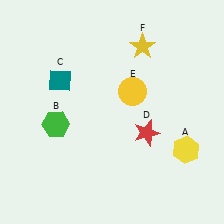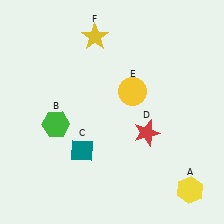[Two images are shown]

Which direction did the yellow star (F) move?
The yellow star (F) moved left.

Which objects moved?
The objects that moved are: the yellow hexagon (A), the teal diamond (C), the yellow star (F).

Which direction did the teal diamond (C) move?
The teal diamond (C) moved down.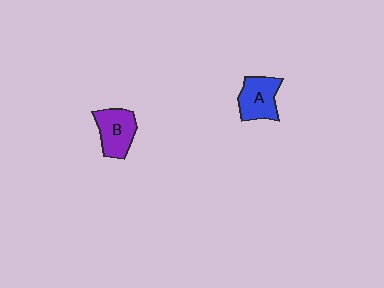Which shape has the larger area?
Shape B (purple).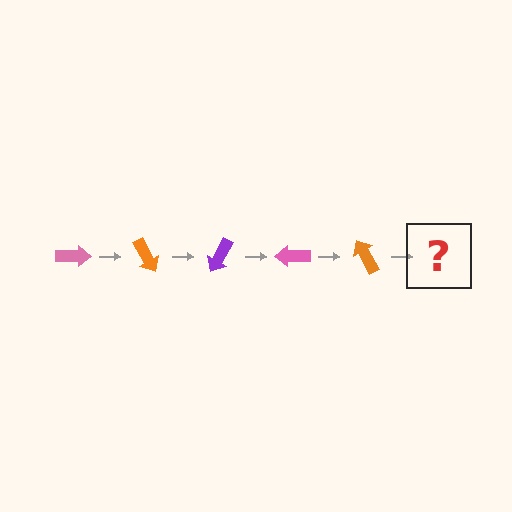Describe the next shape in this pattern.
It should be a purple arrow, rotated 300 degrees from the start.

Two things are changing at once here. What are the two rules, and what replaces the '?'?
The two rules are that it rotates 60 degrees each step and the color cycles through pink, orange, and purple. The '?' should be a purple arrow, rotated 300 degrees from the start.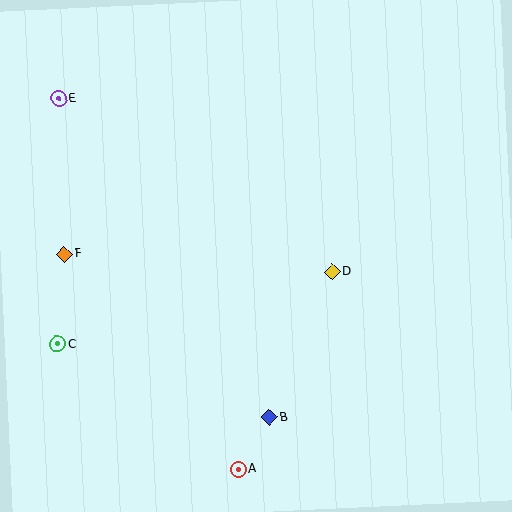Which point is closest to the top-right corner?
Point D is closest to the top-right corner.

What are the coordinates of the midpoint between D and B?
The midpoint between D and B is at (301, 345).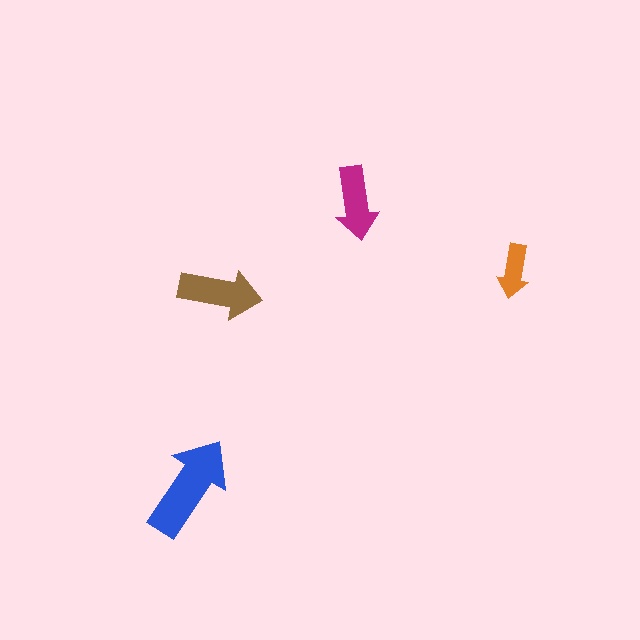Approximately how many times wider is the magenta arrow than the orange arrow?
About 1.5 times wider.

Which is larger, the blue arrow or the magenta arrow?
The blue one.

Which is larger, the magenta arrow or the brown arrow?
The brown one.